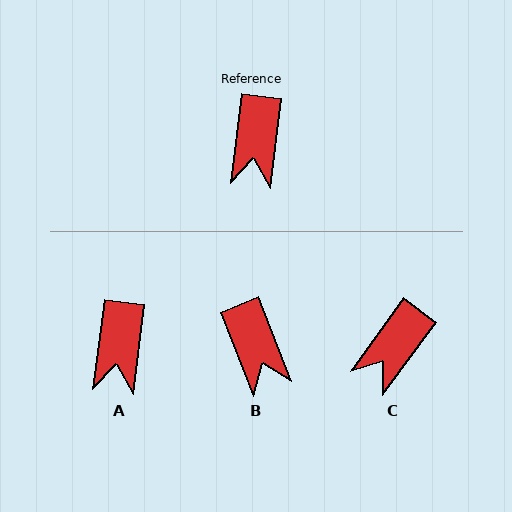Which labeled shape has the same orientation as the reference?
A.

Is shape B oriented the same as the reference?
No, it is off by about 29 degrees.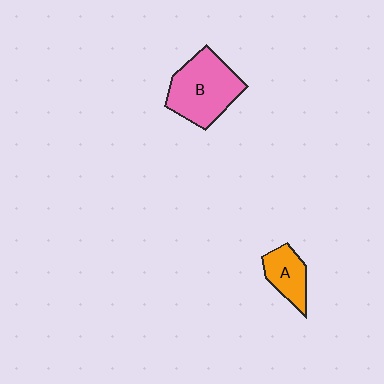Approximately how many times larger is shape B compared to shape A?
Approximately 2.0 times.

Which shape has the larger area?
Shape B (pink).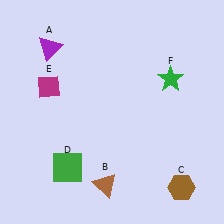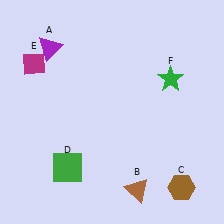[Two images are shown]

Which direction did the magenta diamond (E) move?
The magenta diamond (E) moved up.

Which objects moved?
The objects that moved are: the brown triangle (B), the magenta diamond (E).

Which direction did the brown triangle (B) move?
The brown triangle (B) moved right.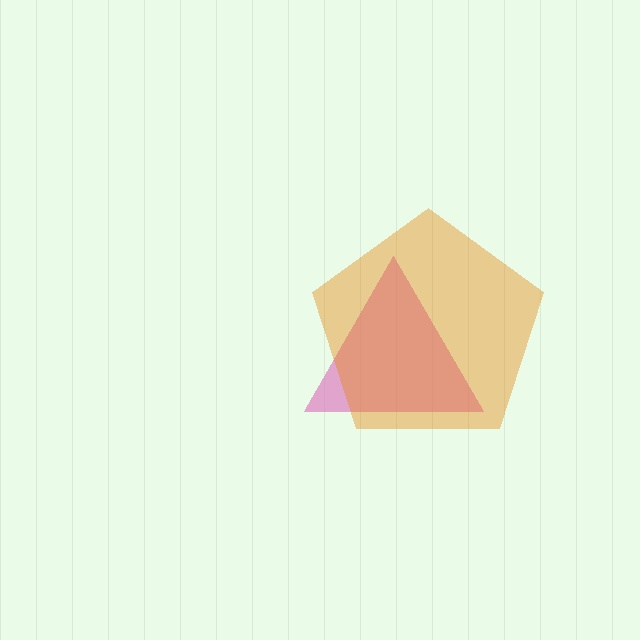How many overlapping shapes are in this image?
There are 2 overlapping shapes in the image.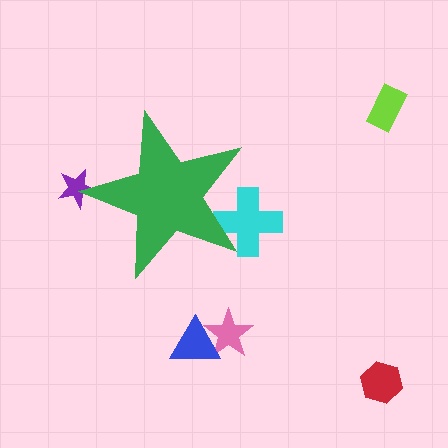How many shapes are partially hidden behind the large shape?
2 shapes are partially hidden.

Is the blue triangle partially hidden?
No, the blue triangle is fully visible.